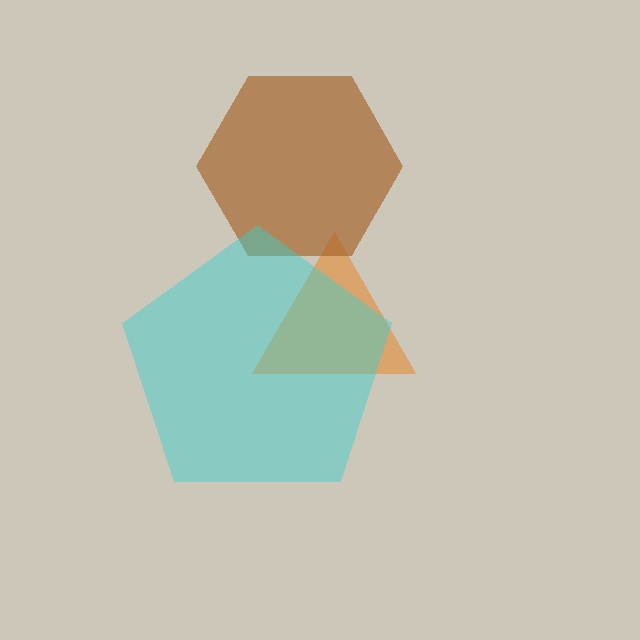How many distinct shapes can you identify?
There are 3 distinct shapes: an orange triangle, a brown hexagon, a cyan pentagon.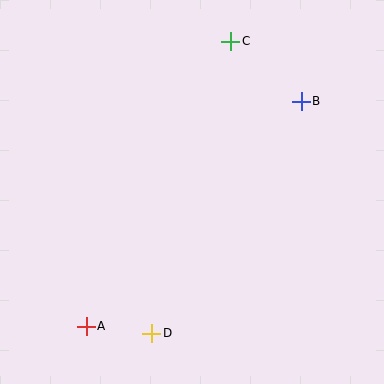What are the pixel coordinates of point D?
Point D is at (152, 333).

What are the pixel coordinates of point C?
Point C is at (231, 41).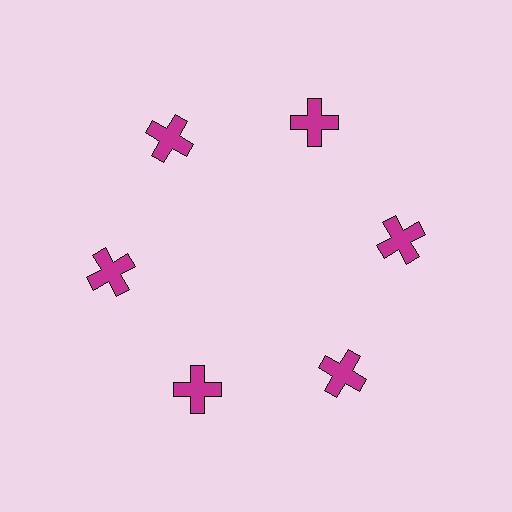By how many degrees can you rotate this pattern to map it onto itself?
The pattern maps onto itself every 60 degrees of rotation.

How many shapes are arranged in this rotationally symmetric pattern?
There are 6 shapes, arranged in 6 groups of 1.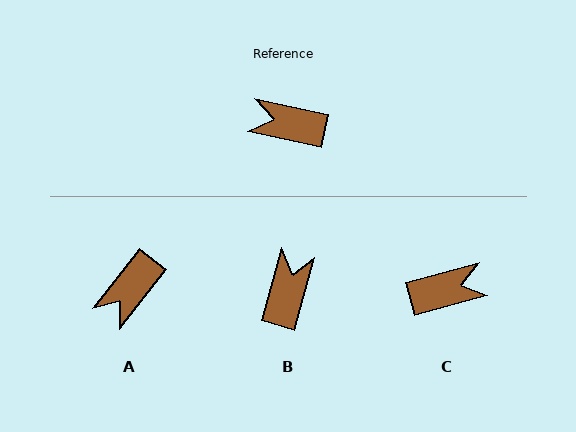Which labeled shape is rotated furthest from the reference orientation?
C, about 153 degrees away.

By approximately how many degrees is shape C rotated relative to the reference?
Approximately 153 degrees clockwise.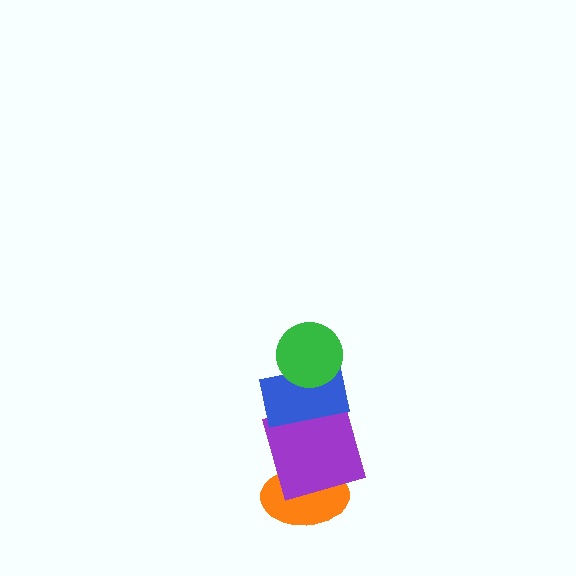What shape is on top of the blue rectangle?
The green circle is on top of the blue rectangle.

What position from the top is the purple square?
The purple square is 3rd from the top.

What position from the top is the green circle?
The green circle is 1st from the top.